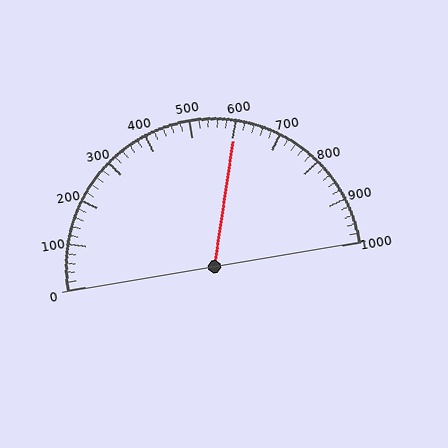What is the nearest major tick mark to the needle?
The nearest major tick mark is 600.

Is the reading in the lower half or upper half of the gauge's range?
The reading is in the upper half of the range (0 to 1000).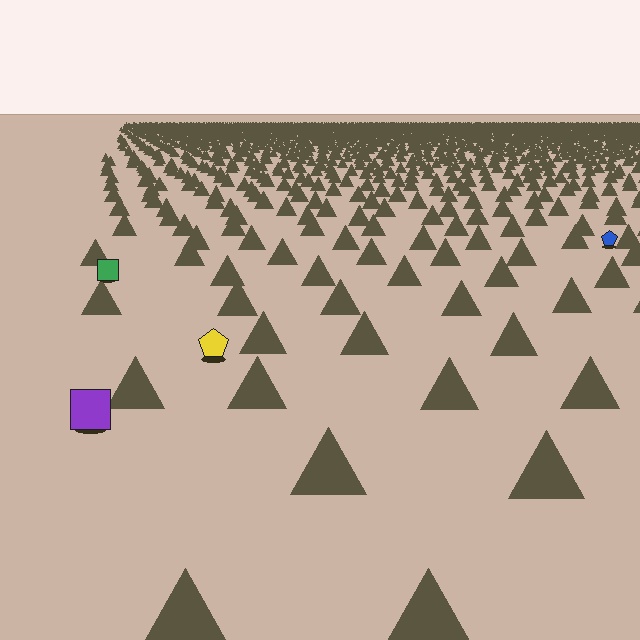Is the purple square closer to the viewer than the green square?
Yes. The purple square is closer — you can tell from the texture gradient: the ground texture is coarser near it.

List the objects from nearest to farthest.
From nearest to farthest: the purple square, the yellow pentagon, the green square, the blue pentagon.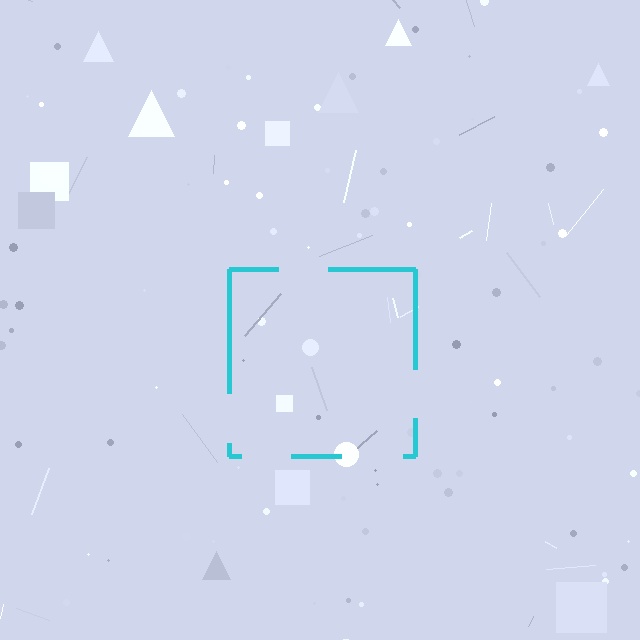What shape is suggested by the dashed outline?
The dashed outline suggests a square.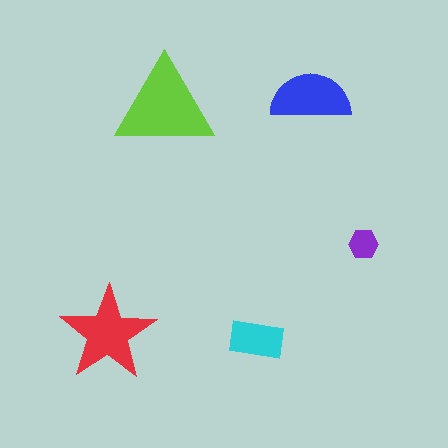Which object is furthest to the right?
The purple hexagon is rightmost.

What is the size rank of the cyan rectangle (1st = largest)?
4th.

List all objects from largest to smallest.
The lime triangle, the red star, the blue semicircle, the cyan rectangle, the purple hexagon.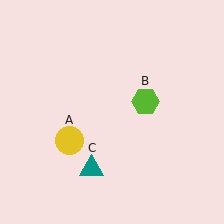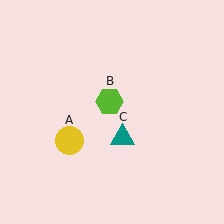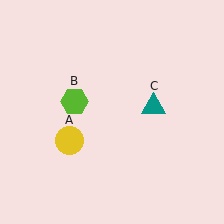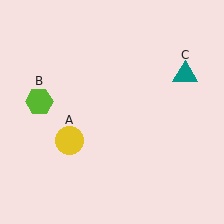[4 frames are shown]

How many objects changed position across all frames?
2 objects changed position: lime hexagon (object B), teal triangle (object C).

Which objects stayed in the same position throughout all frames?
Yellow circle (object A) remained stationary.